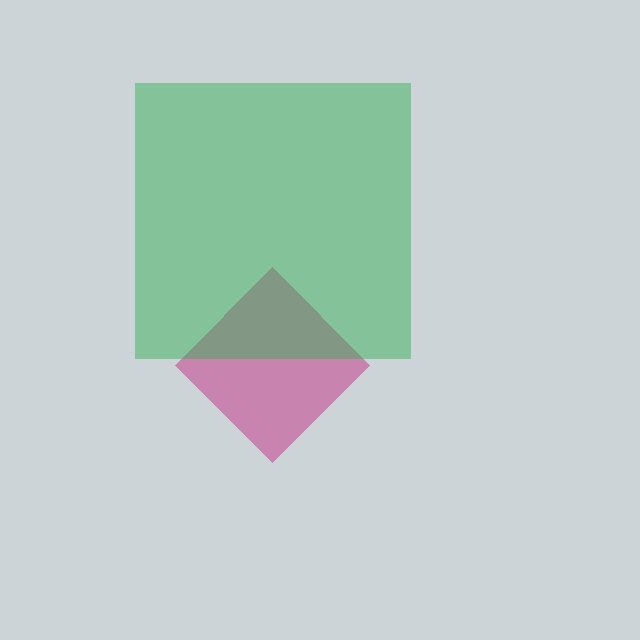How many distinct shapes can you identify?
There are 2 distinct shapes: a magenta diamond, a green square.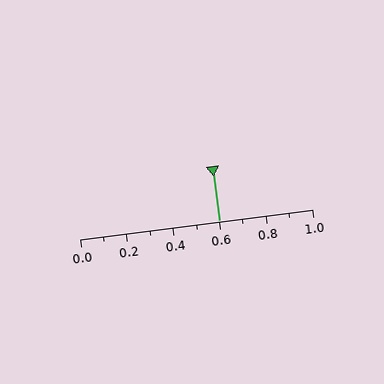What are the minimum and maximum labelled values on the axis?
The axis runs from 0.0 to 1.0.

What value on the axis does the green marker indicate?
The marker indicates approximately 0.6.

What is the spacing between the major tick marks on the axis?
The major ticks are spaced 0.2 apart.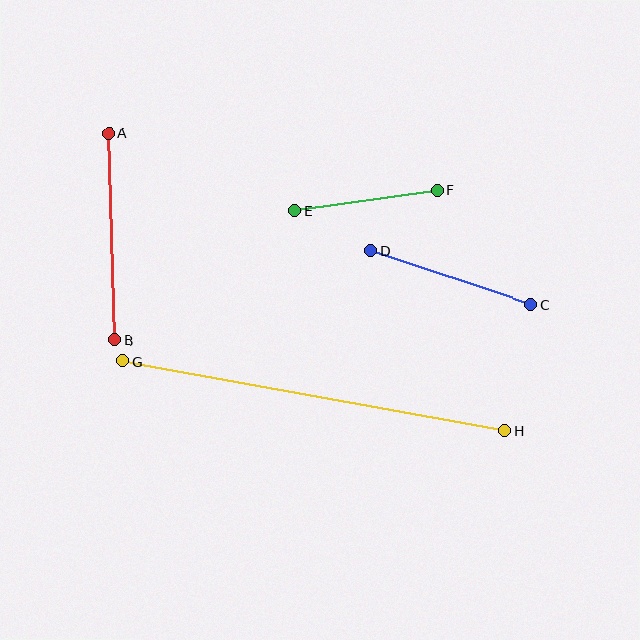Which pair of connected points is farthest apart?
Points G and H are farthest apart.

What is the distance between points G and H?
The distance is approximately 388 pixels.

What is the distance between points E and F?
The distance is approximately 144 pixels.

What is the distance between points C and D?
The distance is approximately 168 pixels.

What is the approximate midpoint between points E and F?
The midpoint is at approximately (366, 200) pixels.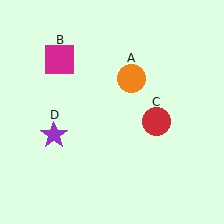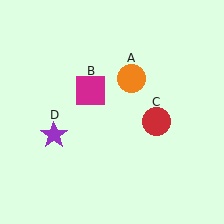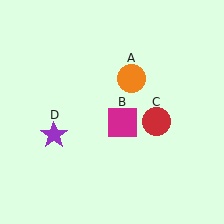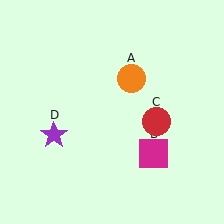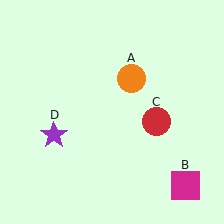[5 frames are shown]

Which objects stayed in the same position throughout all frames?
Orange circle (object A) and red circle (object C) and purple star (object D) remained stationary.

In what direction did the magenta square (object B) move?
The magenta square (object B) moved down and to the right.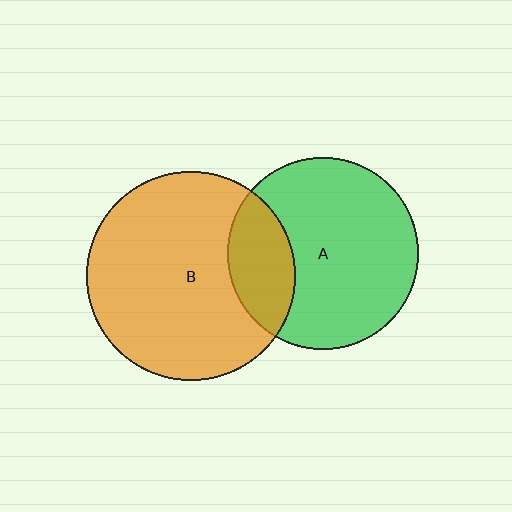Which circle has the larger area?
Circle B (orange).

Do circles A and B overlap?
Yes.